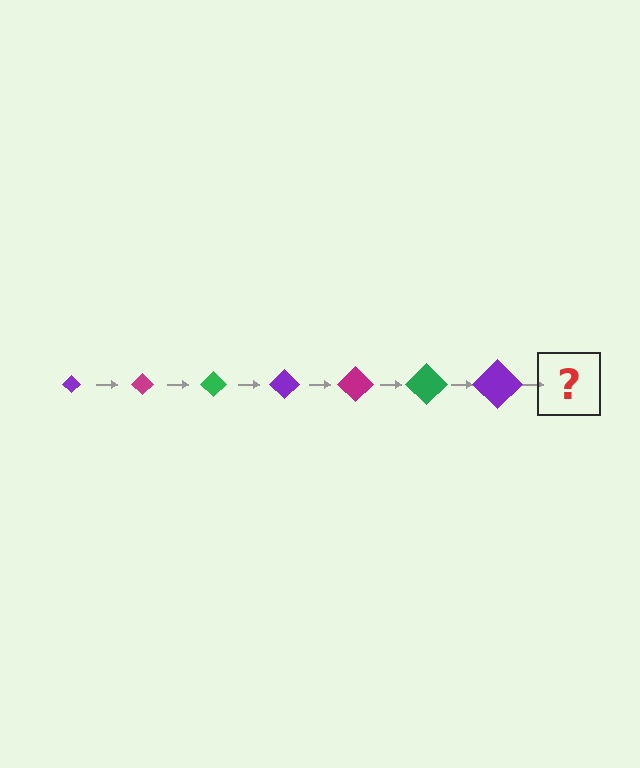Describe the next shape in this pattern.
It should be a magenta diamond, larger than the previous one.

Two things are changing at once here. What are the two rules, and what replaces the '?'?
The two rules are that the diamond grows larger each step and the color cycles through purple, magenta, and green. The '?' should be a magenta diamond, larger than the previous one.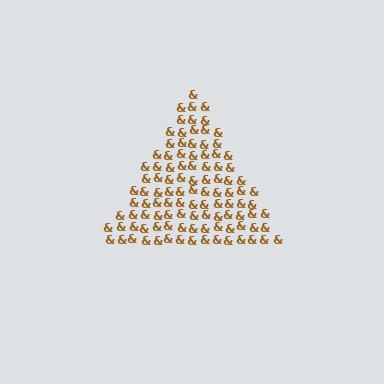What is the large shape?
The large shape is a triangle.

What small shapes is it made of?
It is made of small ampersands.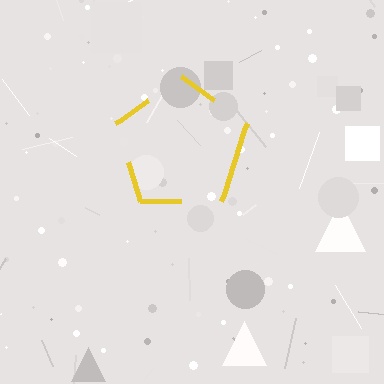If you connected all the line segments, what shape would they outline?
They would outline a pentagon.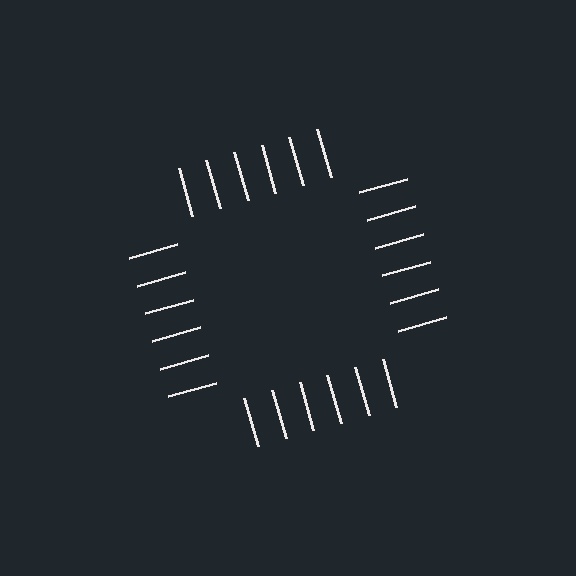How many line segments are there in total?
24 — 6 along each of the 4 edges.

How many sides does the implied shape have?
4 sides — the line-ends trace a square.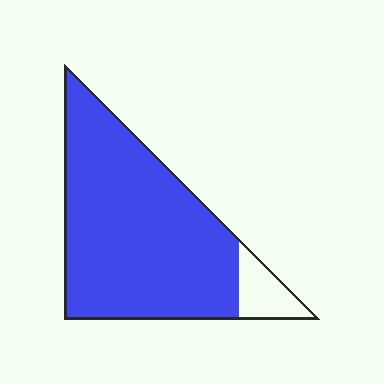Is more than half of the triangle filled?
Yes.